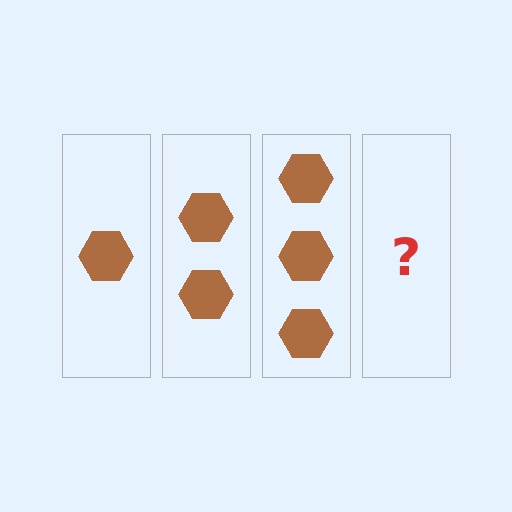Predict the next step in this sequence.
The next step is 4 hexagons.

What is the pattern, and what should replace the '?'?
The pattern is that each step adds one more hexagon. The '?' should be 4 hexagons.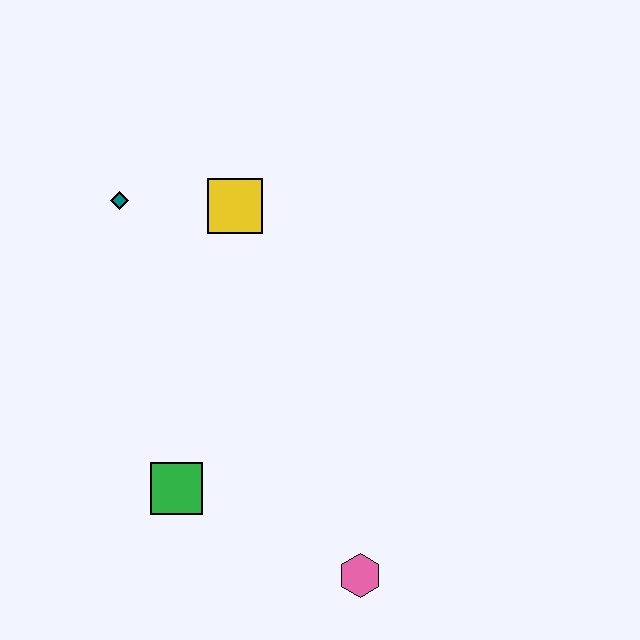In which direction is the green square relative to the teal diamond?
The green square is below the teal diamond.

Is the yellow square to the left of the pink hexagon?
Yes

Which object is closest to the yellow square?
The teal diamond is closest to the yellow square.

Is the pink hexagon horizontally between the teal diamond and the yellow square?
No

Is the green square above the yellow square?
No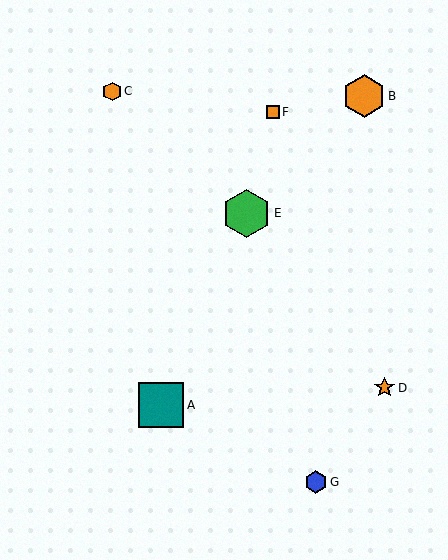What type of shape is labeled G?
Shape G is a blue hexagon.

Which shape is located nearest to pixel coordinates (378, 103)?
The orange hexagon (labeled B) at (364, 96) is nearest to that location.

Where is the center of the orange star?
The center of the orange star is at (385, 388).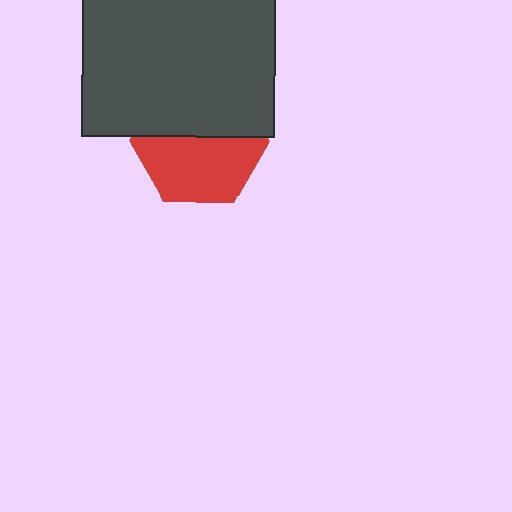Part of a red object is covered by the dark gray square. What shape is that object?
It is a hexagon.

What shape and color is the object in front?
The object in front is a dark gray square.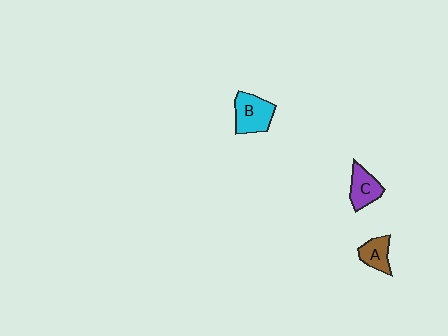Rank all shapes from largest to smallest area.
From largest to smallest: B (cyan), C (purple), A (brown).